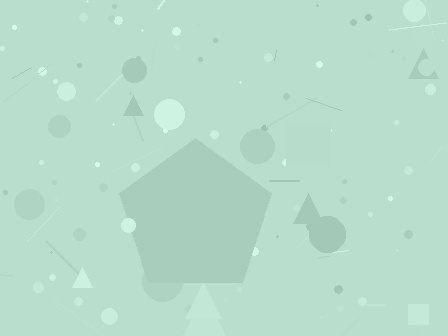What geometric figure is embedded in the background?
A pentagon is embedded in the background.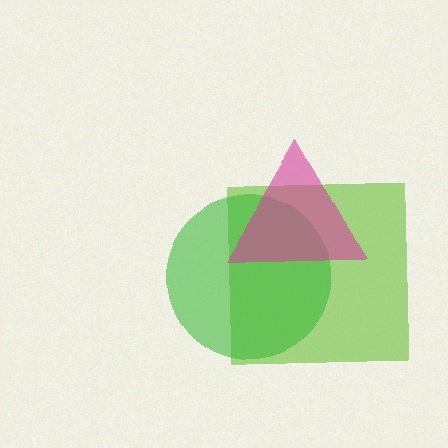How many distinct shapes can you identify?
There are 3 distinct shapes: a lime square, a green circle, a magenta triangle.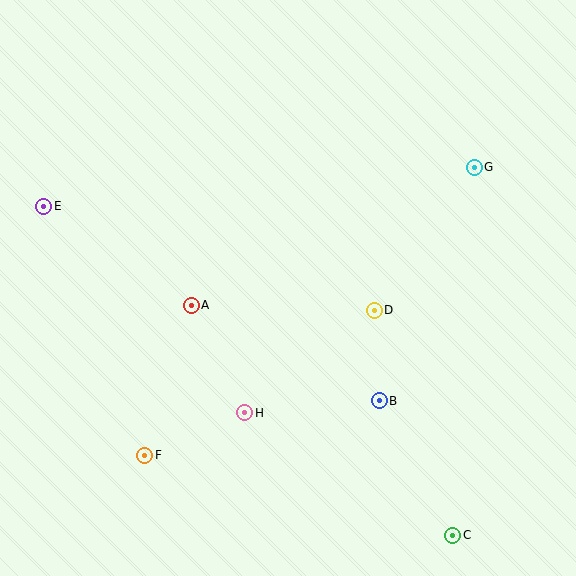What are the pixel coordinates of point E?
Point E is at (44, 206).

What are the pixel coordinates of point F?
Point F is at (145, 455).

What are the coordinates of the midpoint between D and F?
The midpoint between D and F is at (260, 383).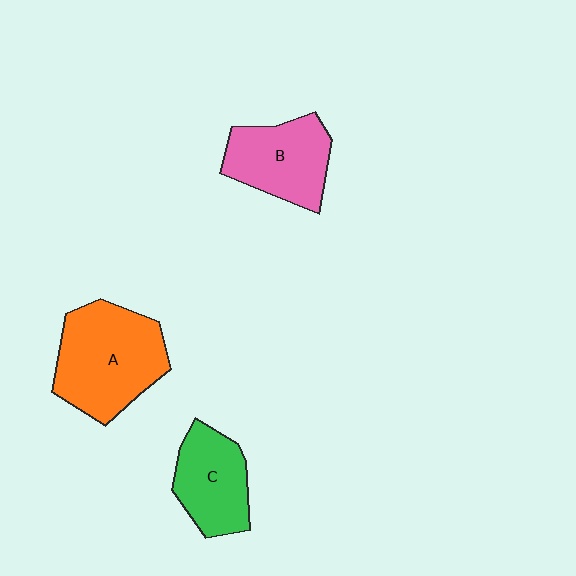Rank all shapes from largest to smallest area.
From largest to smallest: A (orange), B (pink), C (green).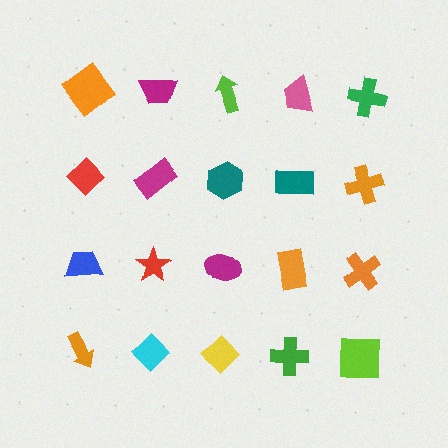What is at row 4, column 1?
An orange arrow.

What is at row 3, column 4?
An orange rectangle.